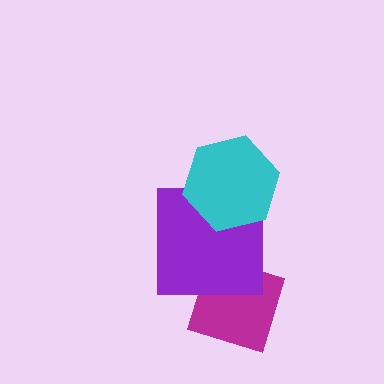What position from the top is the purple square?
The purple square is 2nd from the top.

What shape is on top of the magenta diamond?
The purple square is on top of the magenta diamond.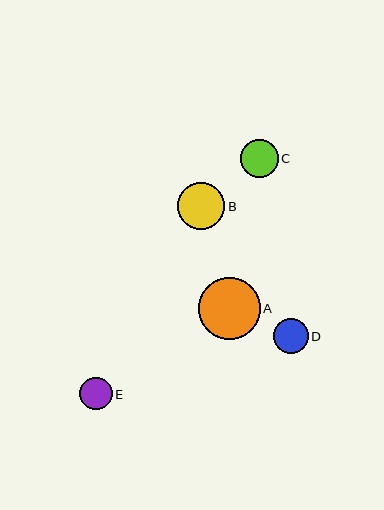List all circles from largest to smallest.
From largest to smallest: A, B, C, D, E.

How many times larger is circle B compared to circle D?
Circle B is approximately 1.3 times the size of circle D.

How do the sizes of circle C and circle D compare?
Circle C and circle D are approximately the same size.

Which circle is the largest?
Circle A is the largest with a size of approximately 62 pixels.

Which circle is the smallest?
Circle E is the smallest with a size of approximately 32 pixels.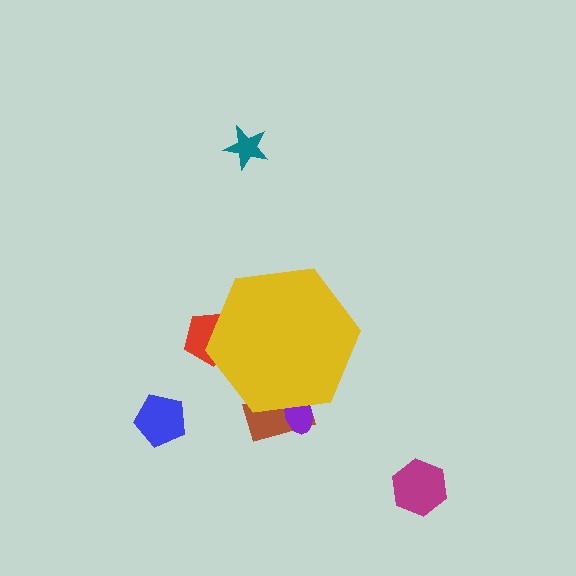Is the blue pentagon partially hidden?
No, the blue pentagon is fully visible.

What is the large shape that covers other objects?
A yellow hexagon.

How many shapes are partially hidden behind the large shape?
3 shapes are partially hidden.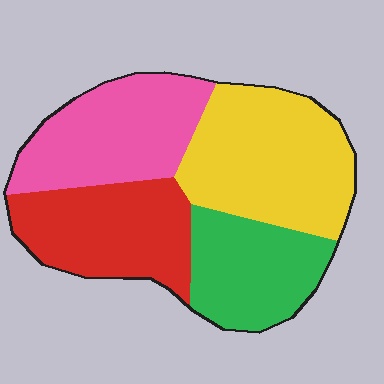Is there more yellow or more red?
Yellow.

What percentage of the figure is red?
Red takes up about one quarter (1/4) of the figure.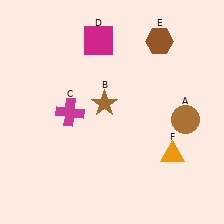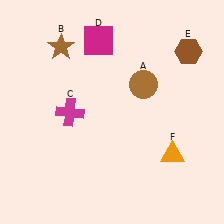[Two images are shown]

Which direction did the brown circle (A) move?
The brown circle (A) moved left.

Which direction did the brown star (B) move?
The brown star (B) moved up.